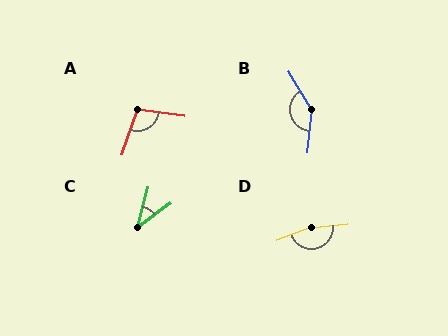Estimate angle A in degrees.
Approximately 102 degrees.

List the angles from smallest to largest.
C (39°), A (102°), B (143°), D (164°).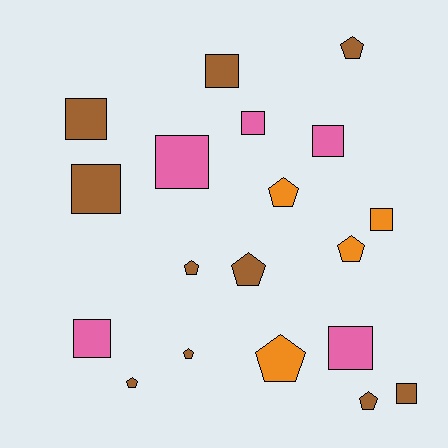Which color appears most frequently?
Brown, with 10 objects.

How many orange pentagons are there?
There are 3 orange pentagons.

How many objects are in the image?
There are 19 objects.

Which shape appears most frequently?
Square, with 10 objects.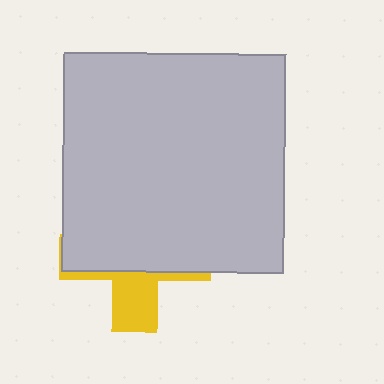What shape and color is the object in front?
The object in front is a light gray rectangle.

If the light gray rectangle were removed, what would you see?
You would see the complete yellow cross.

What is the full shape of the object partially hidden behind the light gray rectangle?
The partially hidden object is a yellow cross.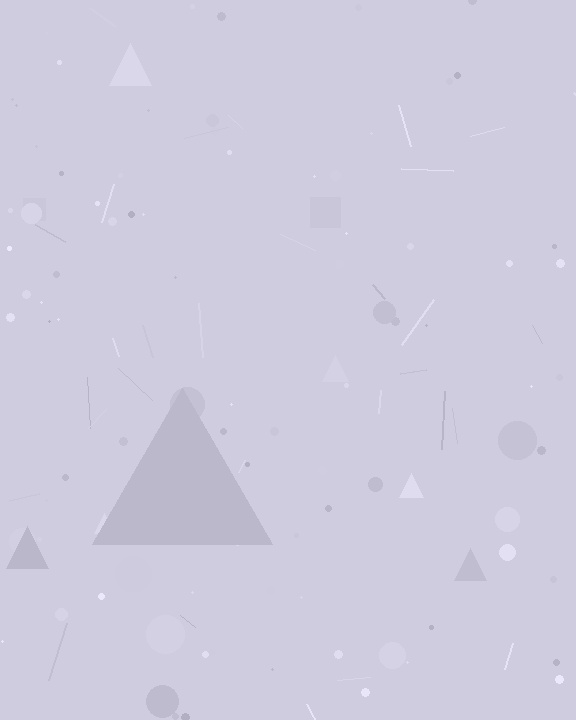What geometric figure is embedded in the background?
A triangle is embedded in the background.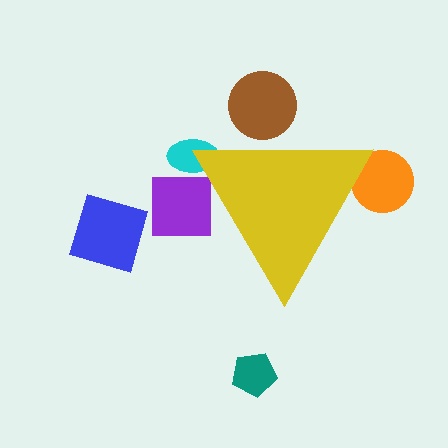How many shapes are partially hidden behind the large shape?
4 shapes are partially hidden.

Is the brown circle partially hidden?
Yes, the brown circle is partially hidden behind the yellow triangle.